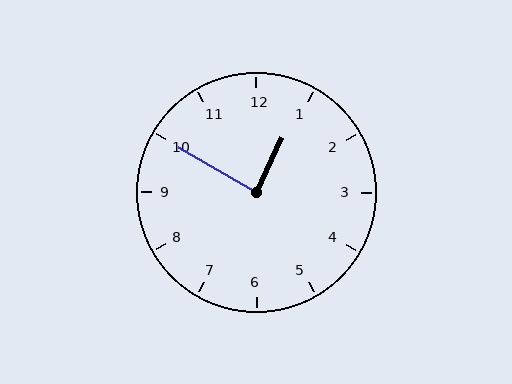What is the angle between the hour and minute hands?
Approximately 85 degrees.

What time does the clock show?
12:50.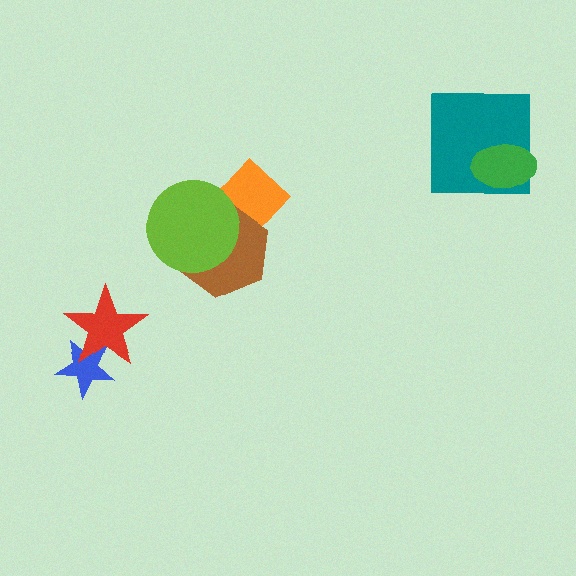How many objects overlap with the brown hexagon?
2 objects overlap with the brown hexagon.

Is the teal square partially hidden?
Yes, it is partially covered by another shape.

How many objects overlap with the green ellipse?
1 object overlaps with the green ellipse.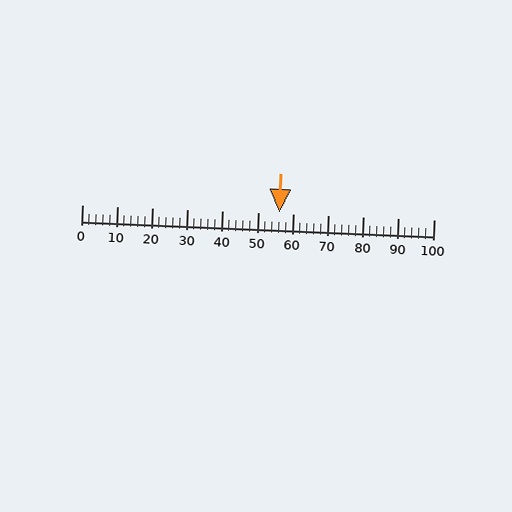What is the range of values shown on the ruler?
The ruler shows values from 0 to 100.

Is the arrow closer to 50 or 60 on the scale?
The arrow is closer to 60.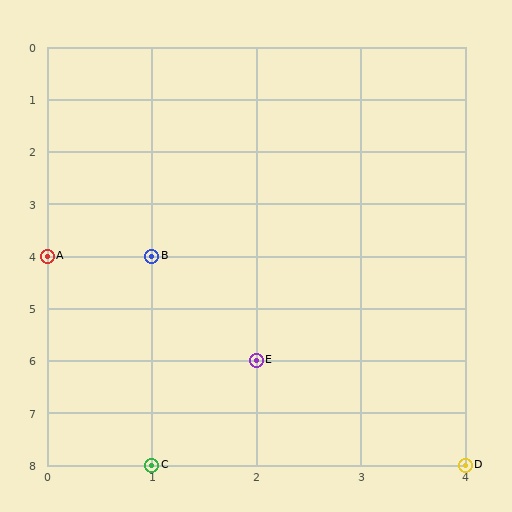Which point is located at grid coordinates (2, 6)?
Point E is at (2, 6).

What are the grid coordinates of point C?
Point C is at grid coordinates (1, 8).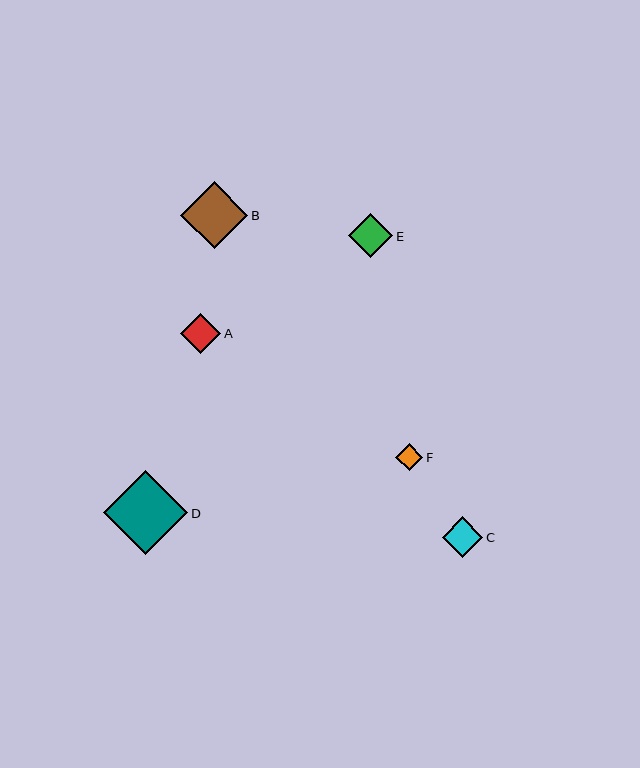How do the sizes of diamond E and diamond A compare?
Diamond E and diamond A are approximately the same size.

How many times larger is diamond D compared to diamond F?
Diamond D is approximately 3.1 times the size of diamond F.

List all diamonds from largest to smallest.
From largest to smallest: D, B, E, C, A, F.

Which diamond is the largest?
Diamond D is the largest with a size of approximately 84 pixels.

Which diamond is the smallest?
Diamond F is the smallest with a size of approximately 27 pixels.